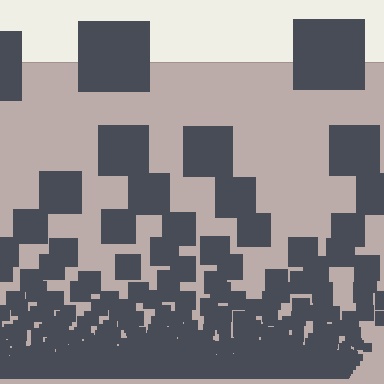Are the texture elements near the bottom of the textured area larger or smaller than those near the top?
Smaller. The gradient is inverted — elements near the bottom are smaller and denser.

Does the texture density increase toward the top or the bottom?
Density increases toward the bottom.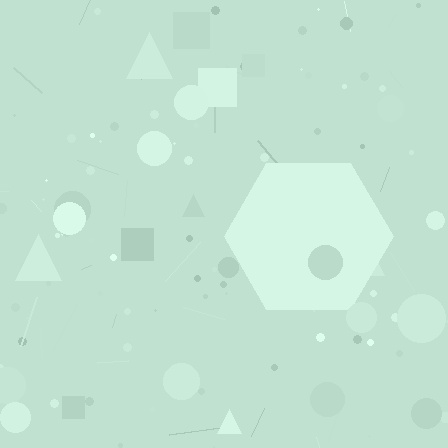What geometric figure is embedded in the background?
A hexagon is embedded in the background.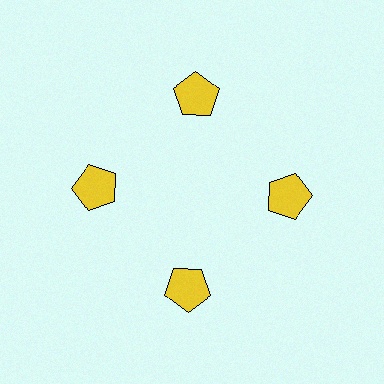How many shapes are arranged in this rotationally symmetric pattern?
There are 4 shapes, arranged in 4 groups of 1.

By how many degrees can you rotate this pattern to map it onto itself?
The pattern maps onto itself every 90 degrees of rotation.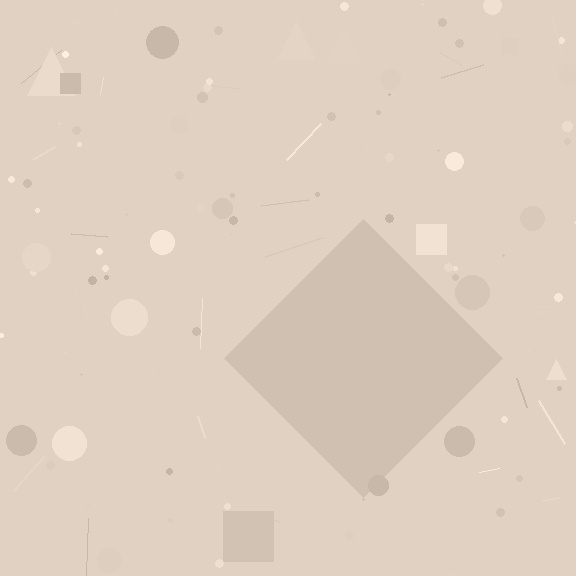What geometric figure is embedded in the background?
A diamond is embedded in the background.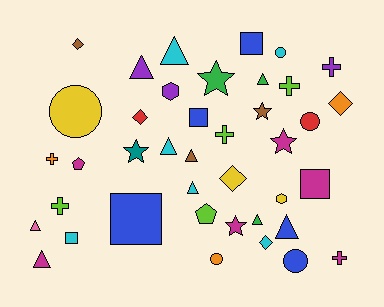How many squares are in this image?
There are 5 squares.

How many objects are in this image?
There are 40 objects.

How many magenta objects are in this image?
There are 6 magenta objects.